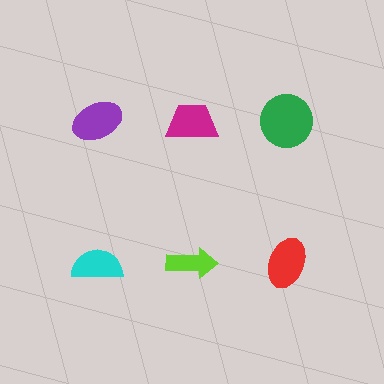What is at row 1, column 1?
A purple ellipse.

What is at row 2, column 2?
A lime arrow.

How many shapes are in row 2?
3 shapes.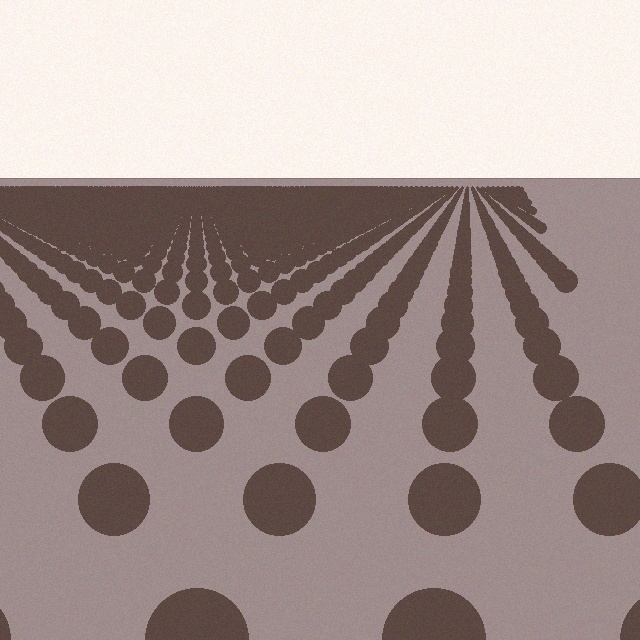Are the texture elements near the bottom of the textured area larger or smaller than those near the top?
Larger. Near the bottom, elements are closer to the viewer and appear at a bigger on-screen size.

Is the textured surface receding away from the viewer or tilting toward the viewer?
The surface is receding away from the viewer. Texture elements get smaller and denser toward the top.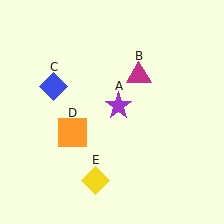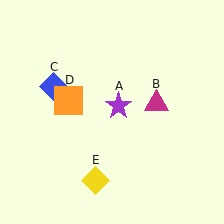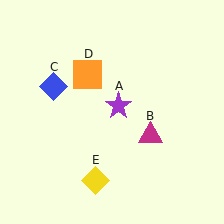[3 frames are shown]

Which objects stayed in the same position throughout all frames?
Purple star (object A) and blue diamond (object C) and yellow diamond (object E) remained stationary.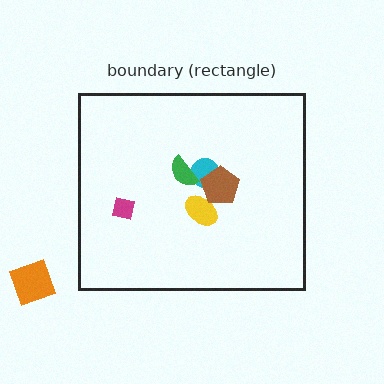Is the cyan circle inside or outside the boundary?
Inside.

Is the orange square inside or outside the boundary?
Outside.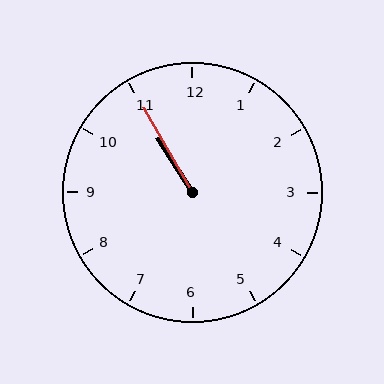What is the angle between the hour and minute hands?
Approximately 2 degrees.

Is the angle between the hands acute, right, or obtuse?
It is acute.